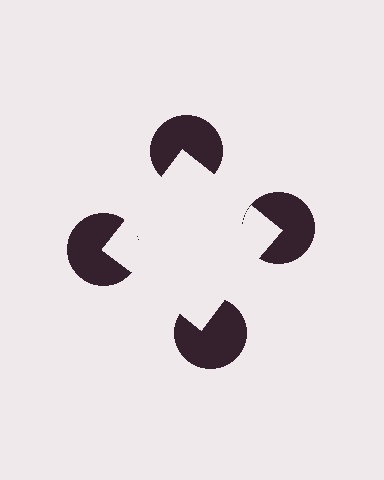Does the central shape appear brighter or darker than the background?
It typically appears slightly brighter than the background, even though no actual brightness change is drawn.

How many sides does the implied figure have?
4 sides.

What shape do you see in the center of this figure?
An illusory square — its edges are inferred from the aligned wedge cuts in the pac-man discs, not physically drawn.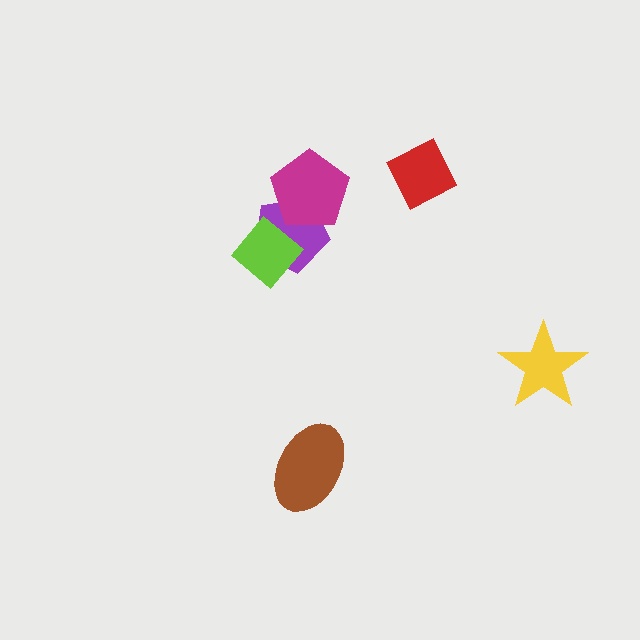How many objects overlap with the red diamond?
0 objects overlap with the red diamond.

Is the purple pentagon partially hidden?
Yes, it is partially covered by another shape.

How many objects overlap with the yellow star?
0 objects overlap with the yellow star.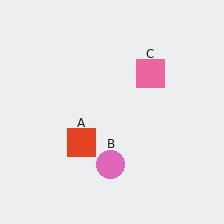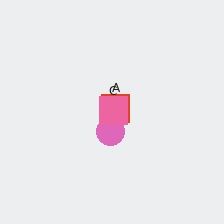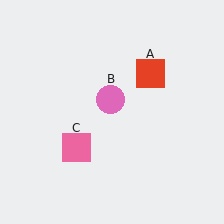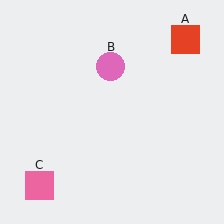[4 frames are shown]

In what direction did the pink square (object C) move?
The pink square (object C) moved down and to the left.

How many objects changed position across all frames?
3 objects changed position: red square (object A), pink circle (object B), pink square (object C).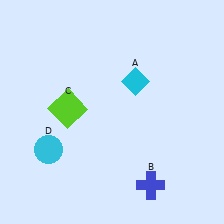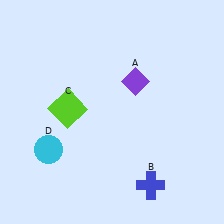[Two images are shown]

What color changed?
The diamond (A) changed from cyan in Image 1 to purple in Image 2.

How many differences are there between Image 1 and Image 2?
There is 1 difference between the two images.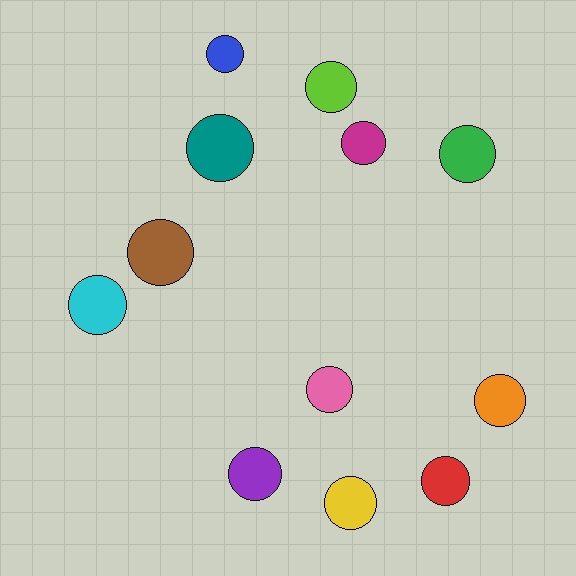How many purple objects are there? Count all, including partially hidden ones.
There is 1 purple object.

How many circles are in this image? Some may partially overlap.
There are 12 circles.